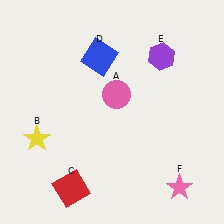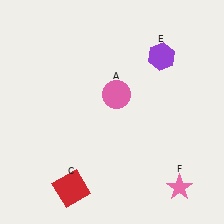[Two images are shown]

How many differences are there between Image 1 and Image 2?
There are 2 differences between the two images.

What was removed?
The yellow star (B), the blue square (D) were removed in Image 2.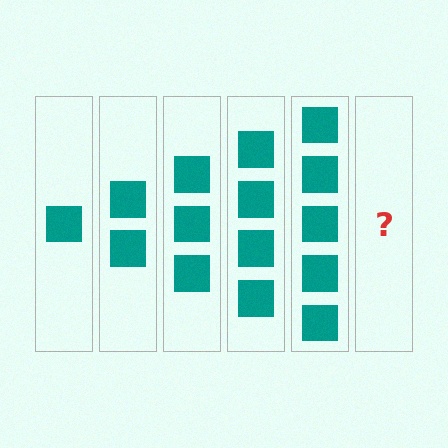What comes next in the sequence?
The next element should be 6 squares.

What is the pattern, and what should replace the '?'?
The pattern is that each step adds one more square. The '?' should be 6 squares.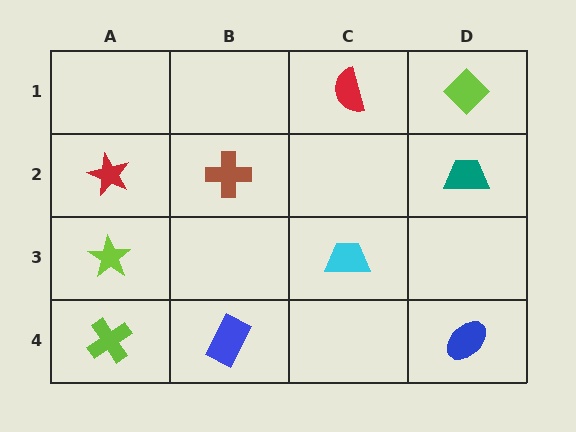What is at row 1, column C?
A red semicircle.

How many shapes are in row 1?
2 shapes.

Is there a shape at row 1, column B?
No, that cell is empty.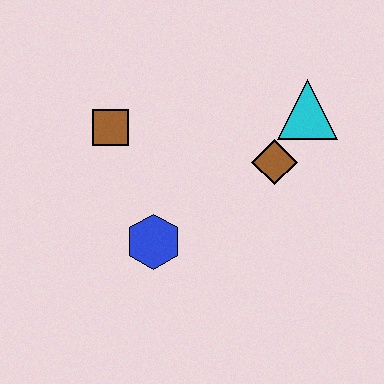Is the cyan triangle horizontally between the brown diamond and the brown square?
No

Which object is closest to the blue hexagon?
The brown square is closest to the blue hexagon.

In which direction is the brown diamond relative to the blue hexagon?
The brown diamond is to the right of the blue hexagon.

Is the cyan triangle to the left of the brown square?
No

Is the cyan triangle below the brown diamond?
No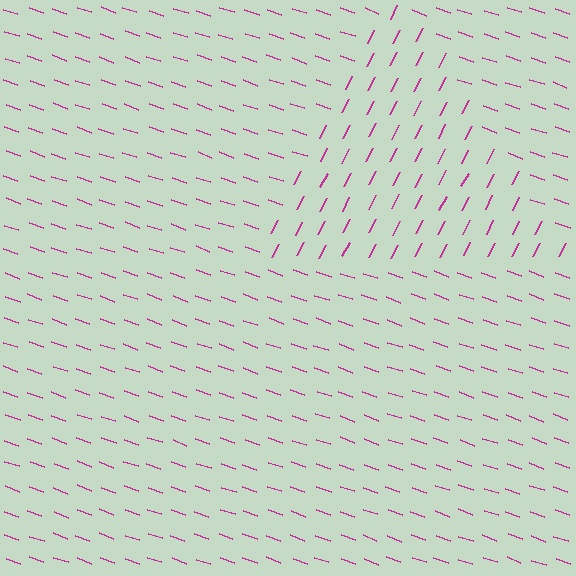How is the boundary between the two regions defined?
The boundary is defined purely by a change in line orientation (approximately 82 degrees difference). All lines are the same color and thickness.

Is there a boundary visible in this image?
Yes, there is a texture boundary formed by a change in line orientation.